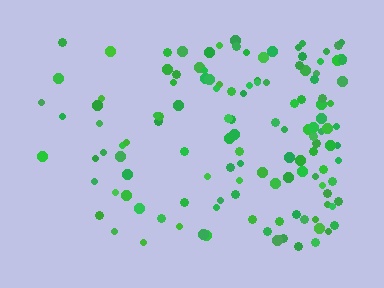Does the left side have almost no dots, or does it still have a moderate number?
Still a moderate number, just noticeably fewer than the right.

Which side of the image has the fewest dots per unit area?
The left.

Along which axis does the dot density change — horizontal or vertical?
Horizontal.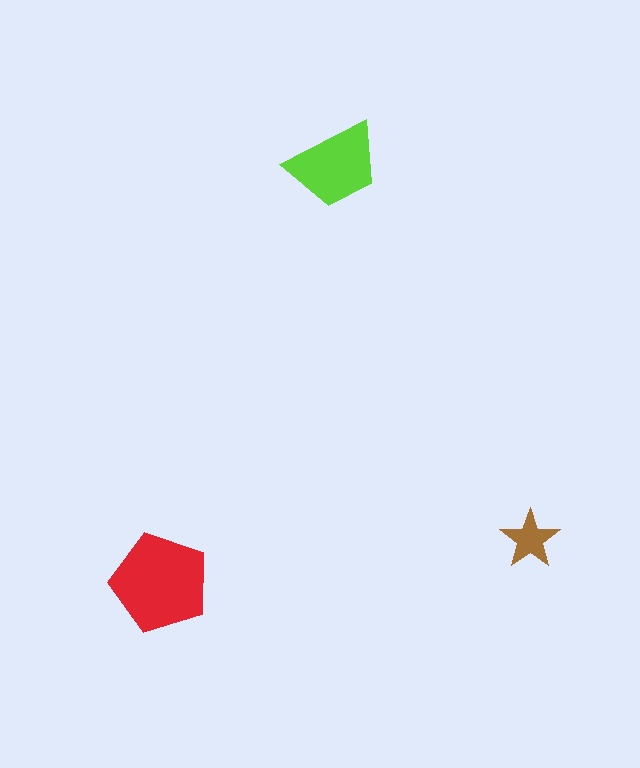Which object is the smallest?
The brown star.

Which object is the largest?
The red pentagon.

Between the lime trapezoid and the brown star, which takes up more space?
The lime trapezoid.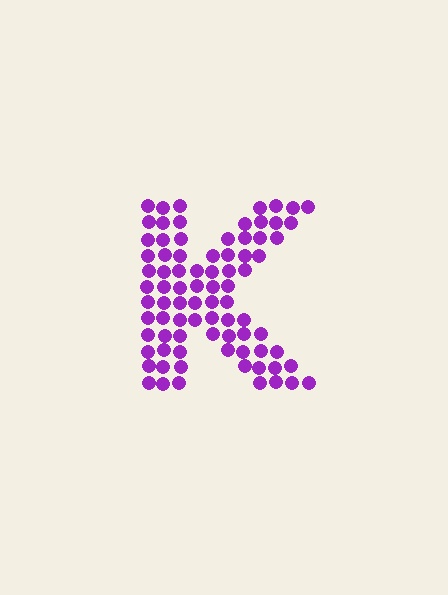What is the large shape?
The large shape is the letter K.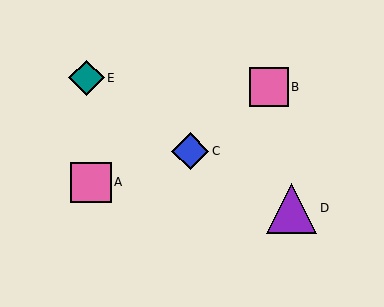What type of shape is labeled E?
Shape E is a teal diamond.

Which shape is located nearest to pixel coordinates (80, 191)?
The pink square (labeled A) at (91, 182) is nearest to that location.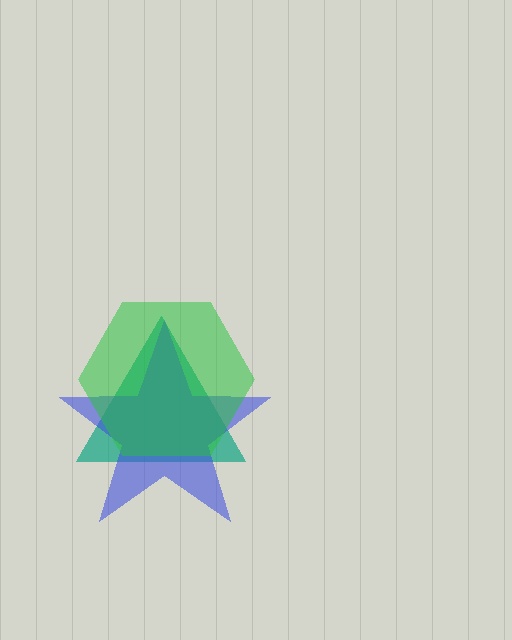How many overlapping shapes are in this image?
There are 3 overlapping shapes in the image.